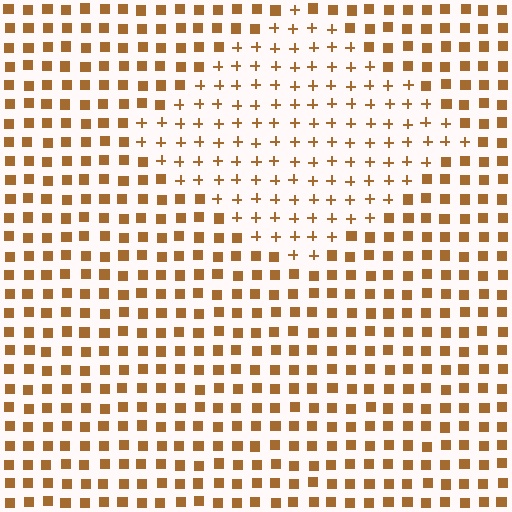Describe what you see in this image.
The image is filled with small brown elements arranged in a uniform grid. A diamond-shaped region contains plus signs, while the surrounding area contains squares. The boundary is defined purely by the change in element shape.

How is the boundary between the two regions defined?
The boundary is defined by a change in element shape: plus signs inside vs. squares outside. All elements share the same color and spacing.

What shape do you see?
I see a diamond.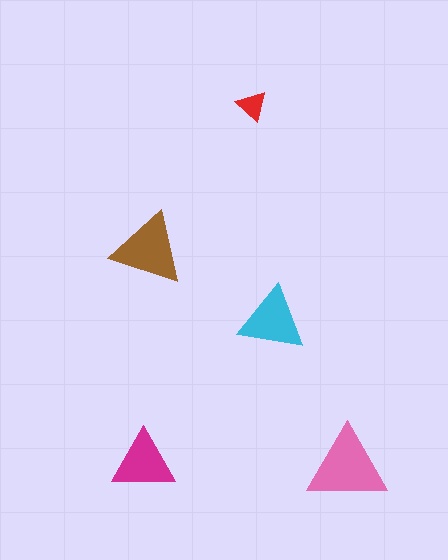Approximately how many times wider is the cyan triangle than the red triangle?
About 2 times wider.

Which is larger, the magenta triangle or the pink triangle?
The pink one.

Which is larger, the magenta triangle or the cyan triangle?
The cyan one.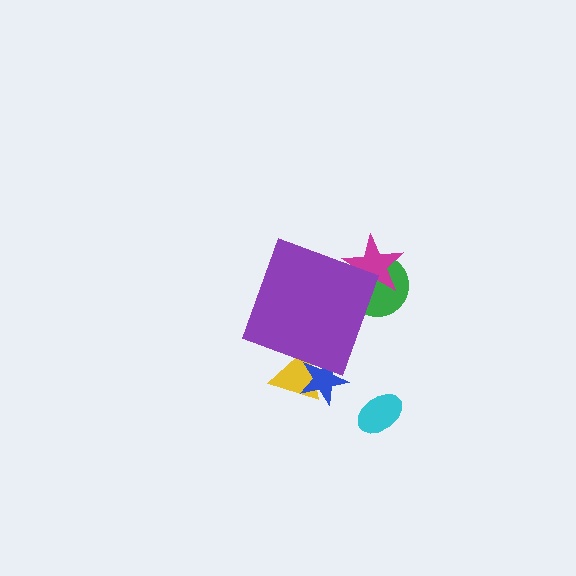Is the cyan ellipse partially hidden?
No, the cyan ellipse is fully visible.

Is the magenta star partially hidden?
Yes, the magenta star is partially hidden behind the purple diamond.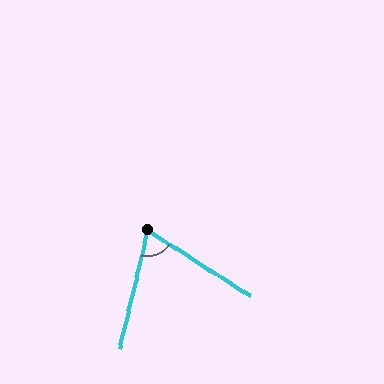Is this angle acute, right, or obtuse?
It is acute.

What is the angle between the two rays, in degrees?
Approximately 71 degrees.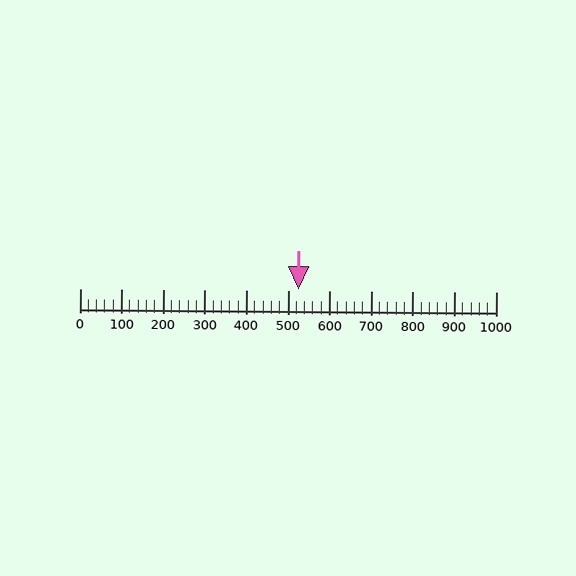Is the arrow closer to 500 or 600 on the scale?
The arrow is closer to 500.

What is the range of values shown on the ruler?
The ruler shows values from 0 to 1000.